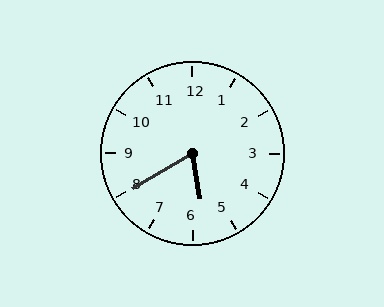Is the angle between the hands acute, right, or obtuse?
It is acute.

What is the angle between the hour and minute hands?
Approximately 70 degrees.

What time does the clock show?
5:40.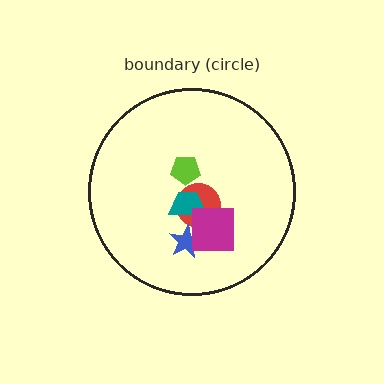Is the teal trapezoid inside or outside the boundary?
Inside.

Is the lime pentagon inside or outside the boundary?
Inside.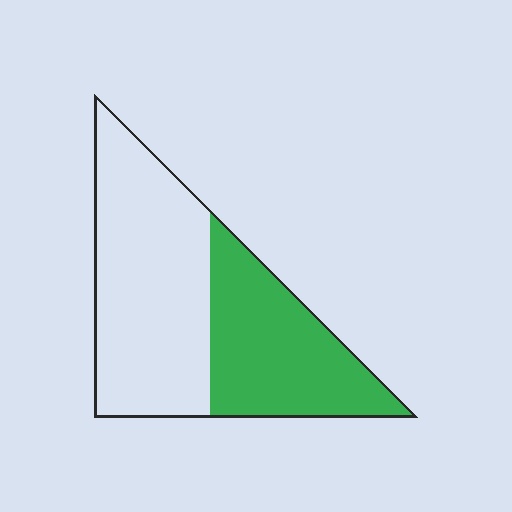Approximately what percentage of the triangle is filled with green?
Approximately 40%.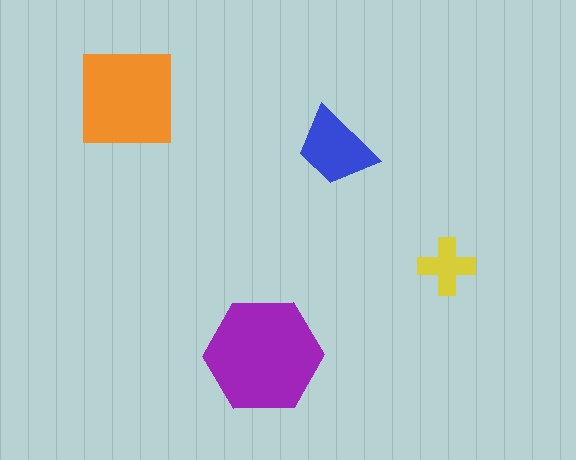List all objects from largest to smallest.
The purple hexagon, the orange square, the blue trapezoid, the yellow cross.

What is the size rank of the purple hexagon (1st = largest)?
1st.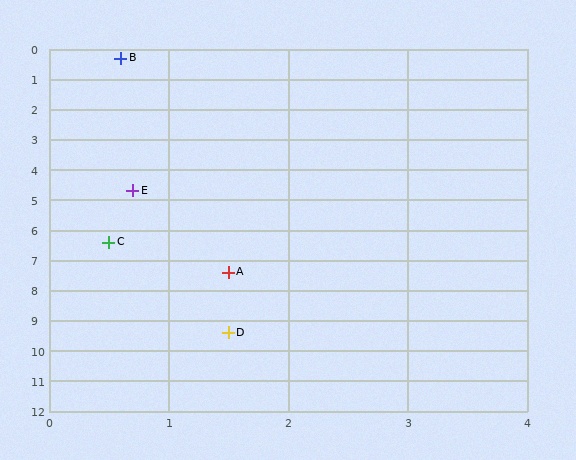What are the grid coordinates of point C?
Point C is at approximately (0.5, 6.4).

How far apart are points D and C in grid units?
Points D and C are about 3.2 grid units apart.